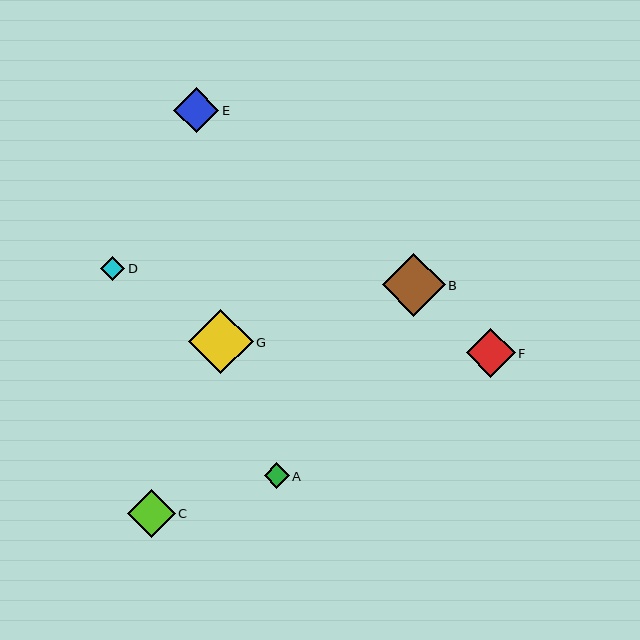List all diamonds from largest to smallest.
From largest to smallest: G, B, F, C, E, A, D.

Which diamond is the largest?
Diamond G is the largest with a size of approximately 65 pixels.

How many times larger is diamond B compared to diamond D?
Diamond B is approximately 2.6 times the size of diamond D.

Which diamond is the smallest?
Diamond D is the smallest with a size of approximately 24 pixels.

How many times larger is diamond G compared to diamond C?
Diamond G is approximately 1.3 times the size of diamond C.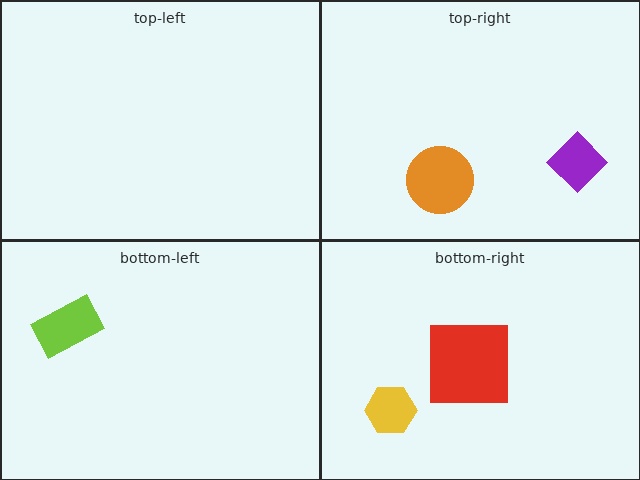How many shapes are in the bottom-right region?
2.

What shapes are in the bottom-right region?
The yellow hexagon, the red square.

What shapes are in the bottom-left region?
The lime rectangle.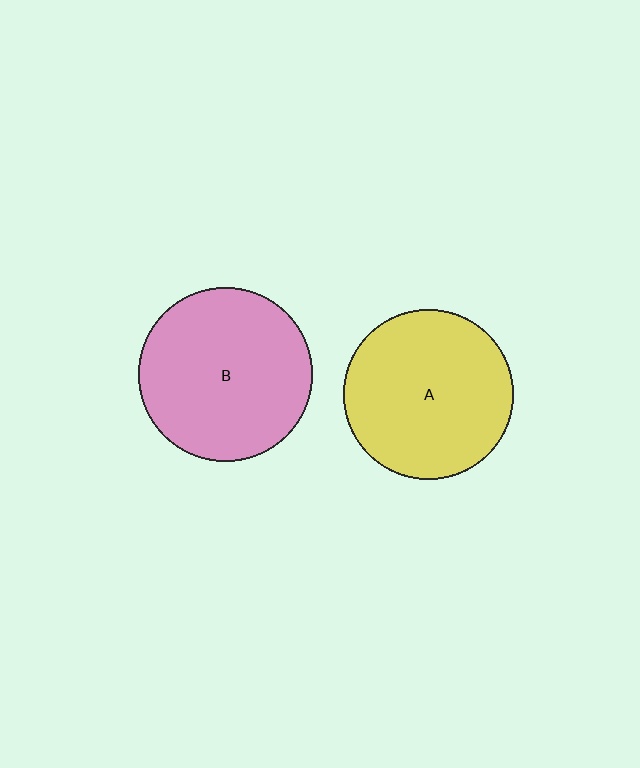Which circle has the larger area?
Circle B (pink).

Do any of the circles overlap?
No, none of the circles overlap.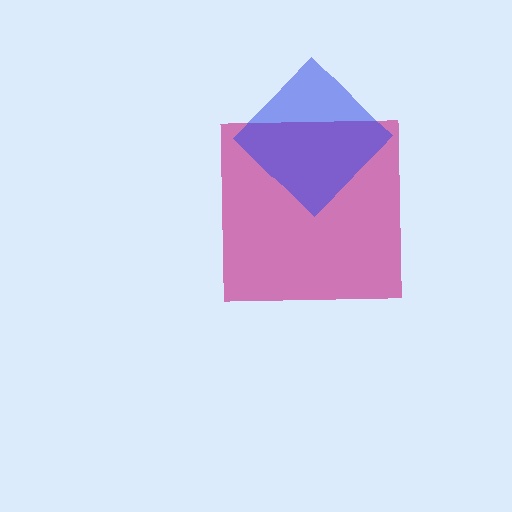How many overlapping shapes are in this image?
There are 2 overlapping shapes in the image.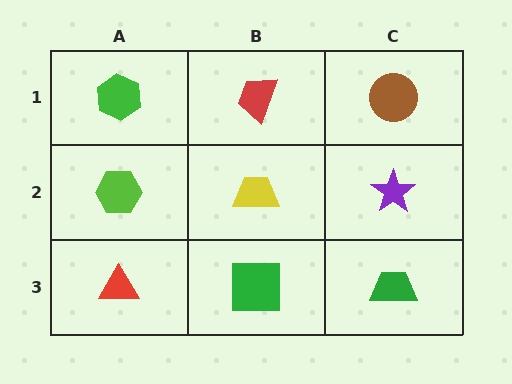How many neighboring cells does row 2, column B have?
4.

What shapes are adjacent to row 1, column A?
A lime hexagon (row 2, column A), a red trapezoid (row 1, column B).